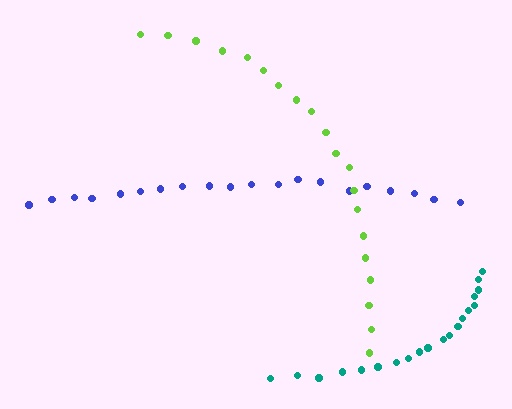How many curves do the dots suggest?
There are 3 distinct paths.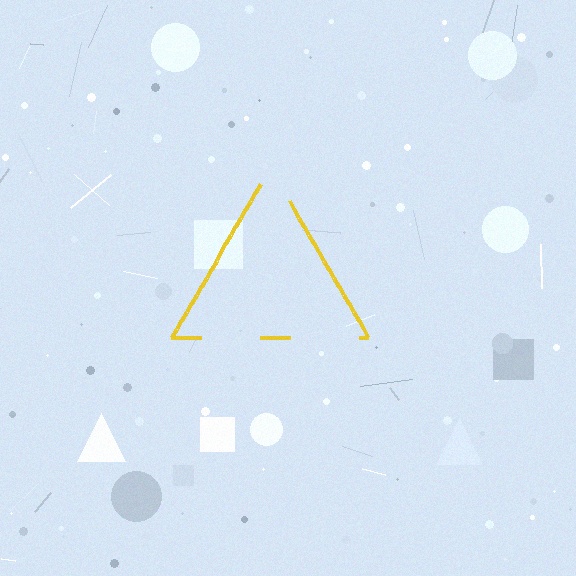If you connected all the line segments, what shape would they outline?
They would outline a triangle.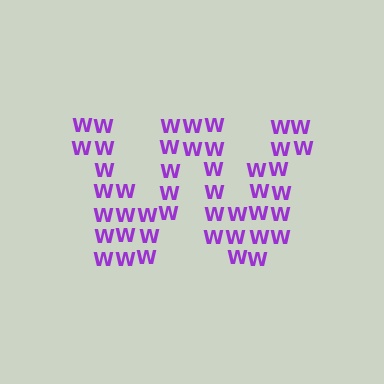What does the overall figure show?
The overall figure shows the letter W.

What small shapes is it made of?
It is made of small letter W's.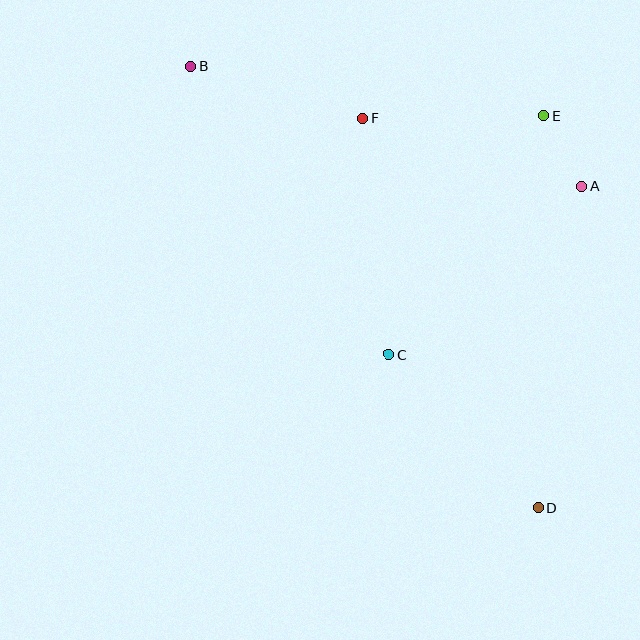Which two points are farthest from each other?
Points B and D are farthest from each other.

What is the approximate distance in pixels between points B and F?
The distance between B and F is approximately 180 pixels.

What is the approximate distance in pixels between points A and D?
The distance between A and D is approximately 324 pixels.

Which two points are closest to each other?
Points A and E are closest to each other.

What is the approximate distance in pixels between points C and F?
The distance between C and F is approximately 238 pixels.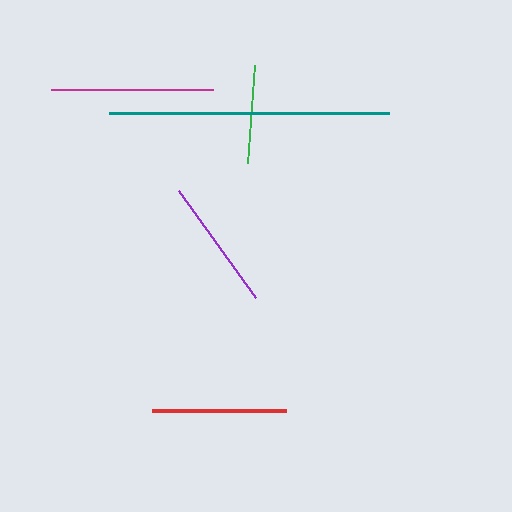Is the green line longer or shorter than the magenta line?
The magenta line is longer than the green line.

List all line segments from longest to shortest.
From longest to shortest: teal, magenta, red, purple, green.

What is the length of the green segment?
The green segment is approximately 98 pixels long.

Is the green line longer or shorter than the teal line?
The teal line is longer than the green line.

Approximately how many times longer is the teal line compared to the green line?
The teal line is approximately 2.8 times the length of the green line.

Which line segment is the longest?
The teal line is the longest at approximately 280 pixels.